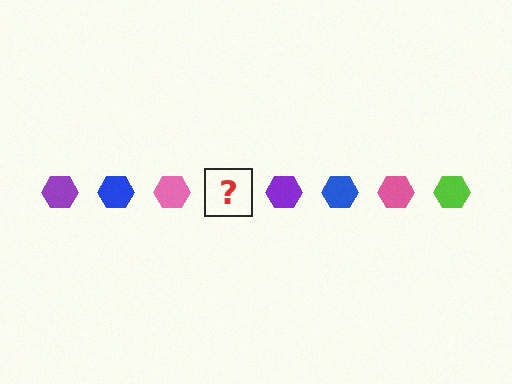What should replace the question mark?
The question mark should be replaced with a lime hexagon.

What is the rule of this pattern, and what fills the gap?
The rule is that the pattern cycles through purple, blue, pink, lime hexagons. The gap should be filled with a lime hexagon.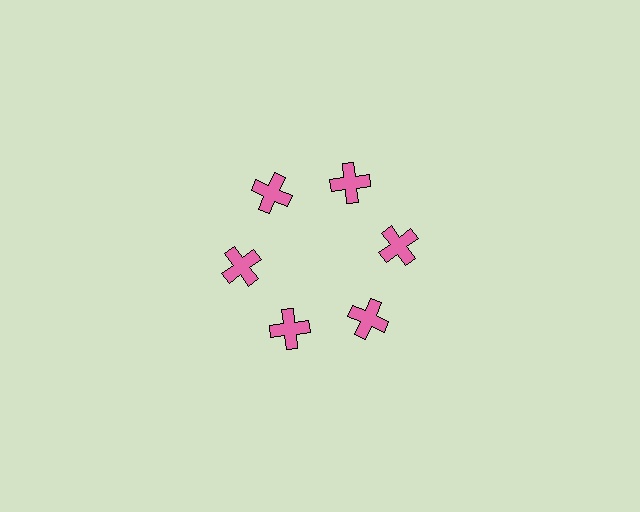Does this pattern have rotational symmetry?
Yes, this pattern has 6-fold rotational symmetry. It looks the same after rotating 60 degrees around the center.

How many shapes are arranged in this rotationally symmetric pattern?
There are 6 shapes, arranged in 6 groups of 1.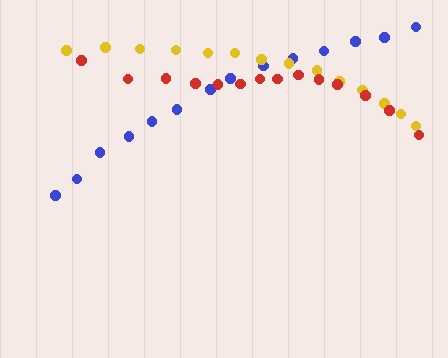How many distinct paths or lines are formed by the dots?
There are 3 distinct paths.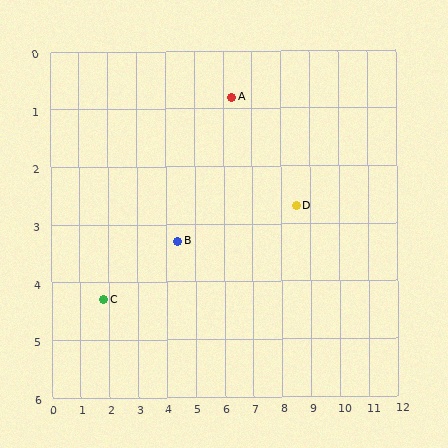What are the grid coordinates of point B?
Point B is at approximately (4.4, 3.3).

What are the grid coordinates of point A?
Point A is at approximately (6.3, 0.8).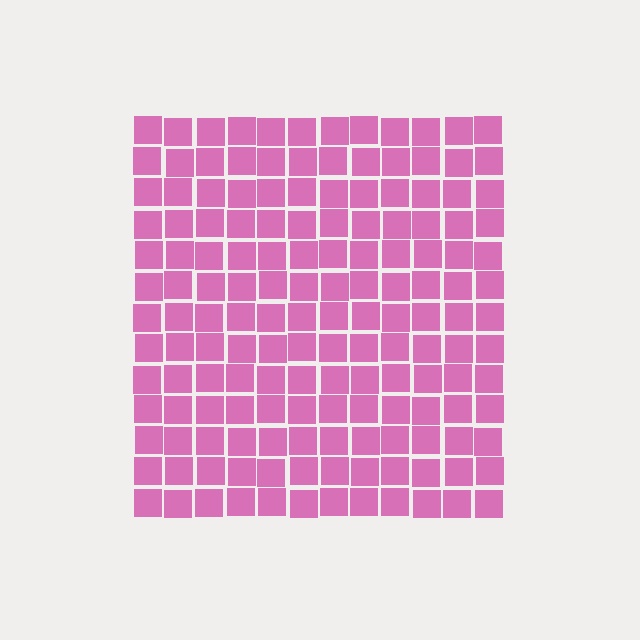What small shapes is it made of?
It is made of small squares.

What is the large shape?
The large shape is a square.